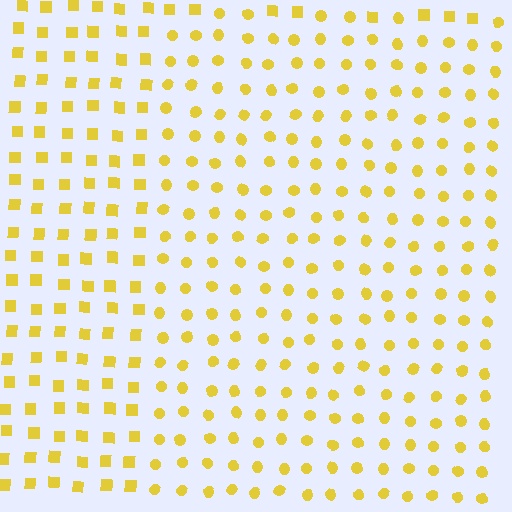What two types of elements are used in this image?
The image uses circles inside the rectangle region and squares outside it.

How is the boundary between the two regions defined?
The boundary is defined by a change in element shape: circles inside vs. squares outside. All elements share the same color and spacing.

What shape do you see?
I see a rectangle.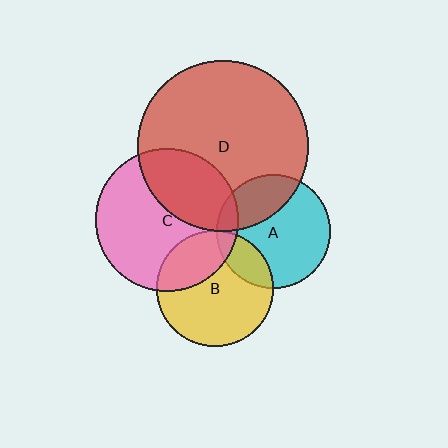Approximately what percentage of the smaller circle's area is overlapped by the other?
Approximately 30%.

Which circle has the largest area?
Circle D (red).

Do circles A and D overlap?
Yes.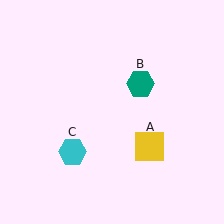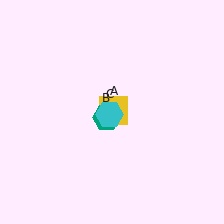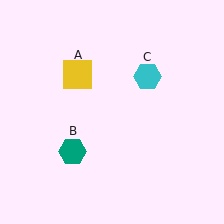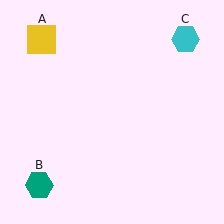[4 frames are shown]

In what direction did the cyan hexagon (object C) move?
The cyan hexagon (object C) moved up and to the right.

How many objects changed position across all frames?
3 objects changed position: yellow square (object A), teal hexagon (object B), cyan hexagon (object C).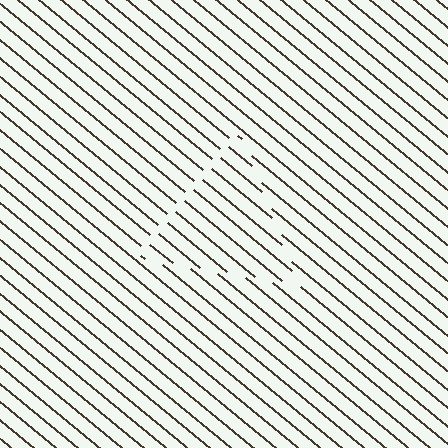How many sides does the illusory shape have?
3 sides — the line-ends trace a triangle.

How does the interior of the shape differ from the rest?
The interior of the shape contains the same grating, shifted by half a period — the contour is defined by the phase discontinuity where line-ends from the inner and outer gratings abut.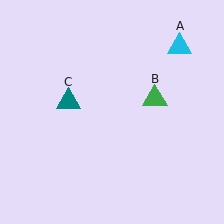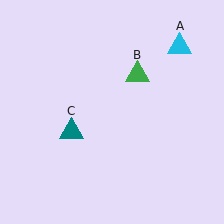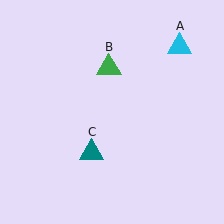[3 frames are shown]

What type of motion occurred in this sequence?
The green triangle (object B), teal triangle (object C) rotated counterclockwise around the center of the scene.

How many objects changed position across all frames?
2 objects changed position: green triangle (object B), teal triangle (object C).